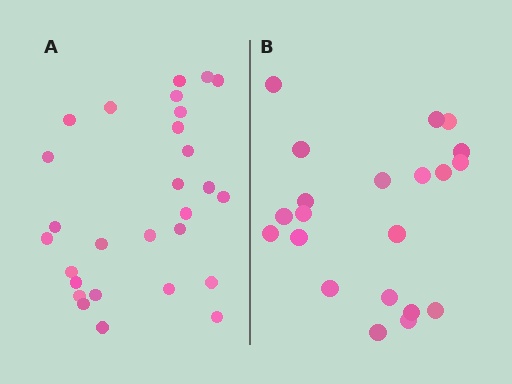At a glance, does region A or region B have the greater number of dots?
Region A (the left region) has more dots.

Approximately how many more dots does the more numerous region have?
Region A has roughly 8 or so more dots than region B.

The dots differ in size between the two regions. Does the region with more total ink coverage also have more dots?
No. Region B has more total ink coverage because its dots are larger, but region A actually contains more individual dots. Total area can be misleading — the number of items is what matters here.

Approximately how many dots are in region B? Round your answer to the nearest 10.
About 20 dots. (The exact count is 21, which rounds to 20.)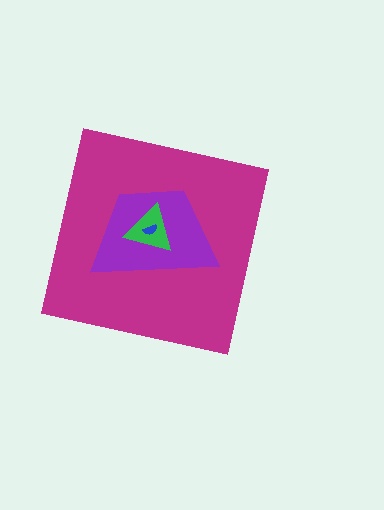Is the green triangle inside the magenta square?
Yes.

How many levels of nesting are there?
4.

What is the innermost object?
The blue semicircle.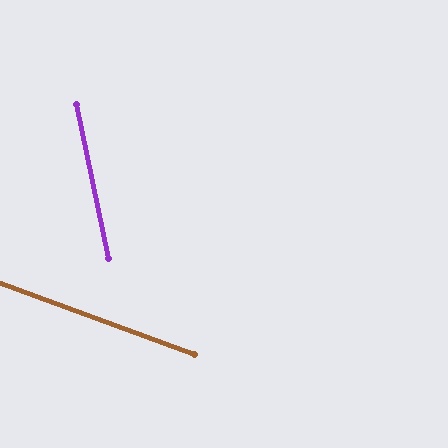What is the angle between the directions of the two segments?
Approximately 58 degrees.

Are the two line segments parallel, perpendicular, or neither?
Neither parallel nor perpendicular — they differ by about 58°.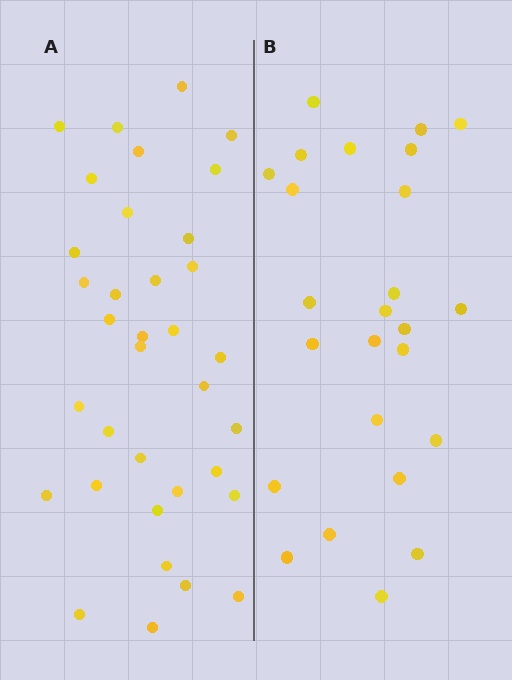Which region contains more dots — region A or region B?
Region A (the left region) has more dots.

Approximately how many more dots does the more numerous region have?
Region A has roughly 10 or so more dots than region B.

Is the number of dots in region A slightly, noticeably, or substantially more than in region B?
Region A has noticeably more, but not dramatically so. The ratio is roughly 1.4 to 1.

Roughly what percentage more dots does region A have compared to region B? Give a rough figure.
About 40% more.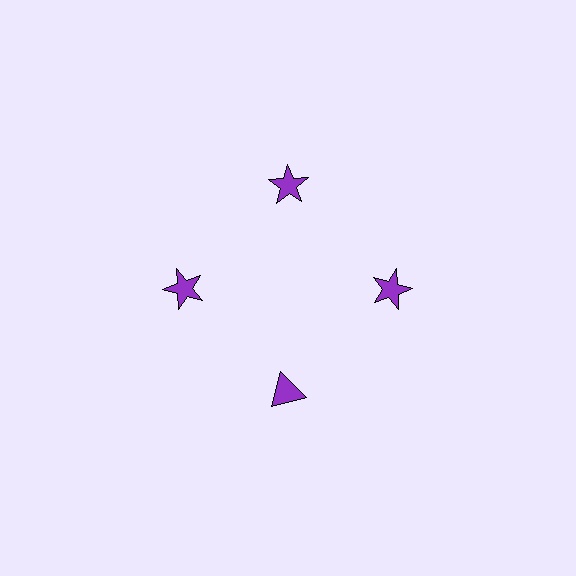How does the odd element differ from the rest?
It has a different shape: triangle instead of star.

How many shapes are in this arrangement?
There are 4 shapes arranged in a ring pattern.